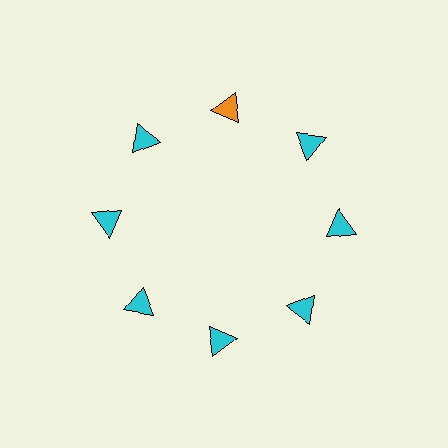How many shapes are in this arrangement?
There are 8 shapes arranged in a ring pattern.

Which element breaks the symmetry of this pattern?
The orange triangle at roughly the 12 o'clock position breaks the symmetry. All other shapes are cyan triangles.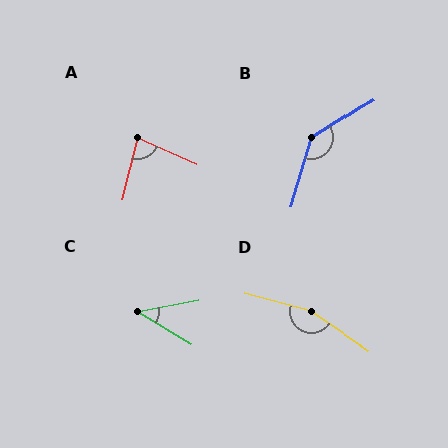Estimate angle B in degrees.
Approximately 138 degrees.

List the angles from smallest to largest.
C (42°), A (80°), B (138°), D (161°).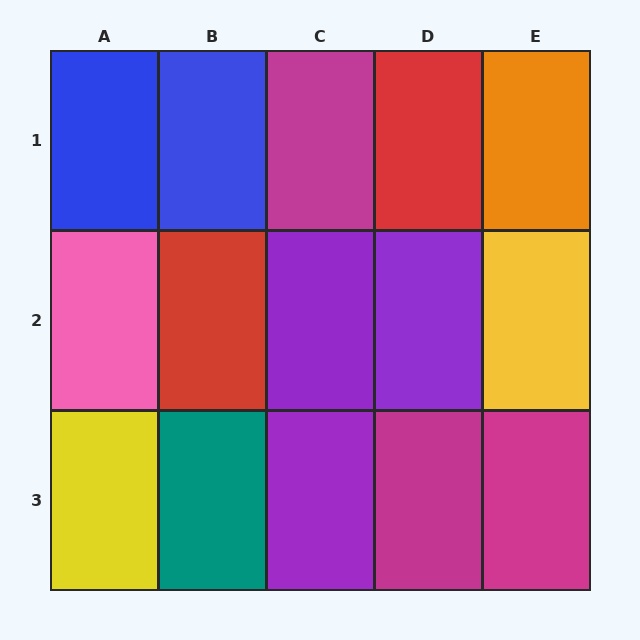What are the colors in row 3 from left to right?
Yellow, teal, purple, magenta, magenta.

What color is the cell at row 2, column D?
Purple.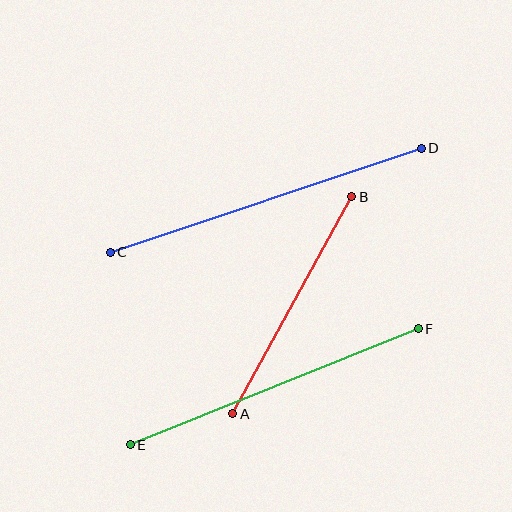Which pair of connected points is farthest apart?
Points C and D are farthest apart.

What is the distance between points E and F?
The distance is approximately 311 pixels.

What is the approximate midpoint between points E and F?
The midpoint is at approximately (274, 387) pixels.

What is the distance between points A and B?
The distance is approximately 248 pixels.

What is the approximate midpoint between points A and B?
The midpoint is at approximately (292, 305) pixels.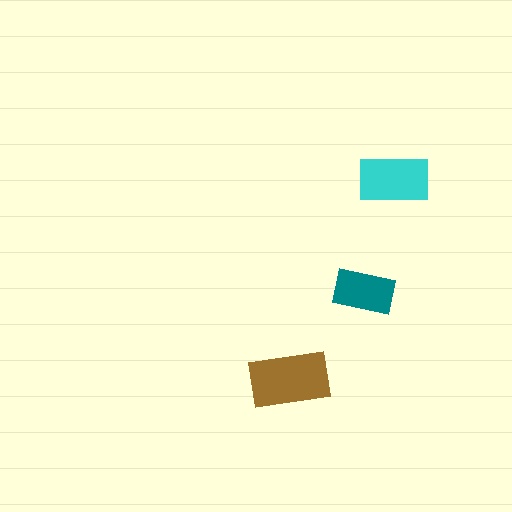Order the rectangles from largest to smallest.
the brown one, the cyan one, the teal one.